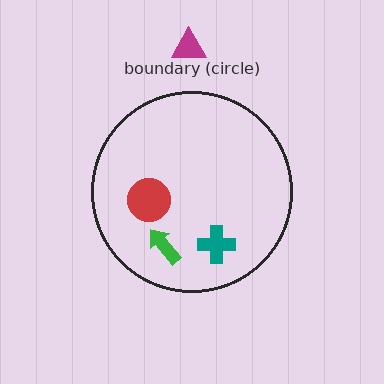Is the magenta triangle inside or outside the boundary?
Outside.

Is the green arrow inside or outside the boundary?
Inside.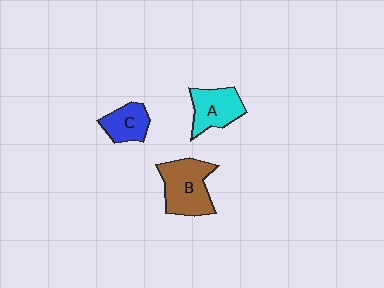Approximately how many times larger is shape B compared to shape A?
Approximately 1.3 times.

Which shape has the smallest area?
Shape C (blue).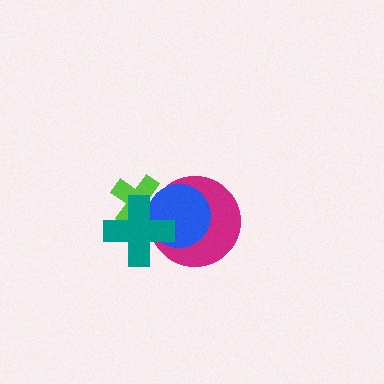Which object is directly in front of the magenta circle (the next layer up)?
The blue circle is directly in front of the magenta circle.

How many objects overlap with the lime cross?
3 objects overlap with the lime cross.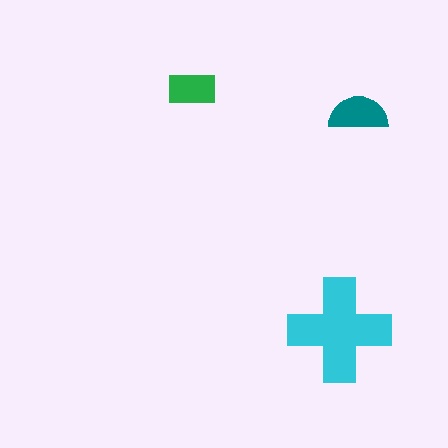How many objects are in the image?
There are 3 objects in the image.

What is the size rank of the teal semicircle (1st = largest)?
2nd.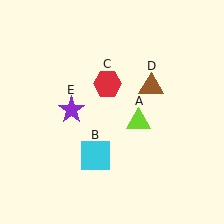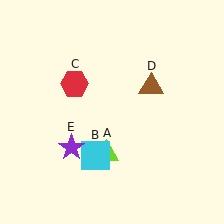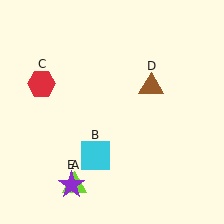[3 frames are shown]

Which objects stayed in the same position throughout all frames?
Cyan square (object B) and brown triangle (object D) remained stationary.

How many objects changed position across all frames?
3 objects changed position: lime triangle (object A), red hexagon (object C), purple star (object E).